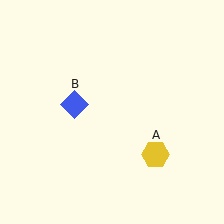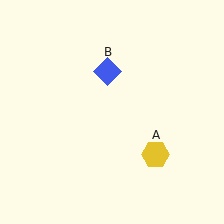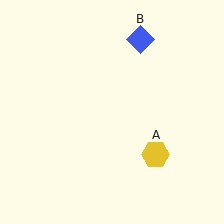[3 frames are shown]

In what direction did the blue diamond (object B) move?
The blue diamond (object B) moved up and to the right.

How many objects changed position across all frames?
1 object changed position: blue diamond (object B).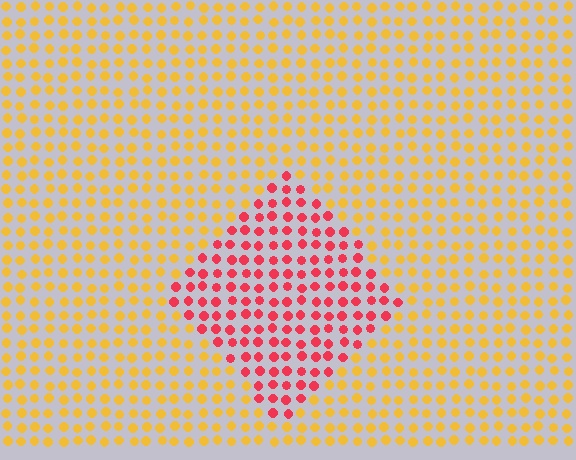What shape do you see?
I see a diamond.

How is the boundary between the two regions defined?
The boundary is defined purely by a slight shift in hue (about 52 degrees). Spacing, size, and orientation are identical on both sides.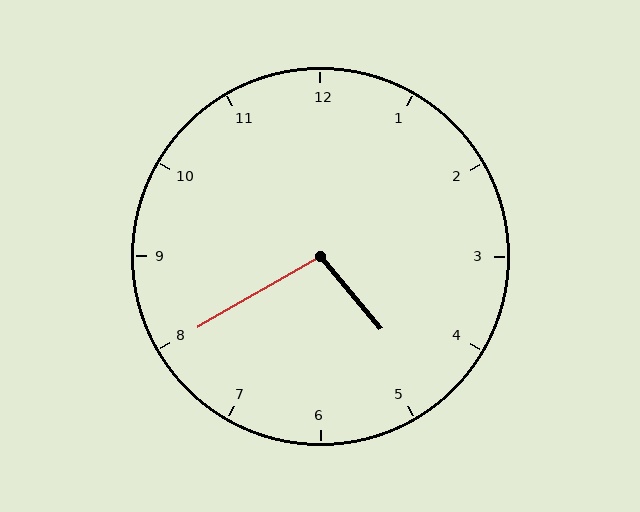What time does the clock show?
4:40.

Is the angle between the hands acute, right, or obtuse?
It is obtuse.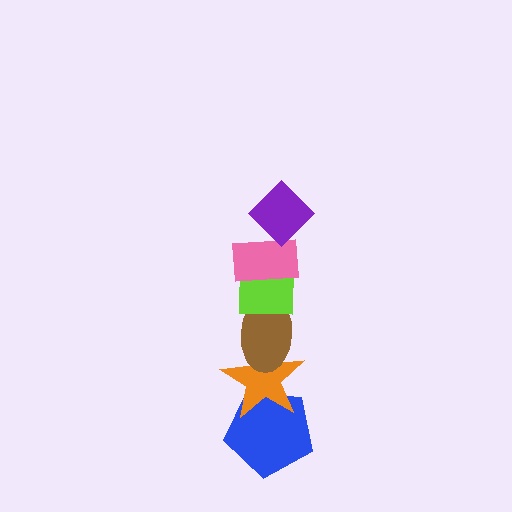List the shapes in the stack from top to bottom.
From top to bottom: the purple diamond, the pink rectangle, the lime square, the brown ellipse, the orange star, the blue pentagon.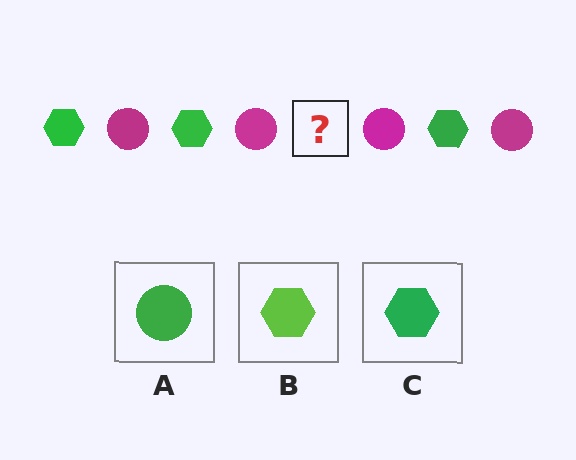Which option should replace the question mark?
Option C.